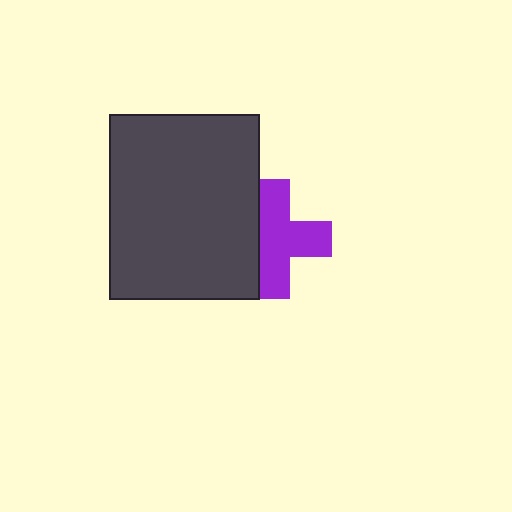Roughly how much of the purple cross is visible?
Most of it is visible (roughly 70%).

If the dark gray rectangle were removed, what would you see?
You would see the complete purple cross.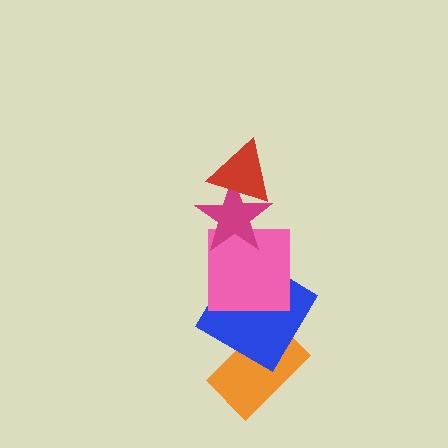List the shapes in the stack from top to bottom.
From top to bottom: the red triangle, the magenta star, the pink square, the blue diamond, the orange rectangle.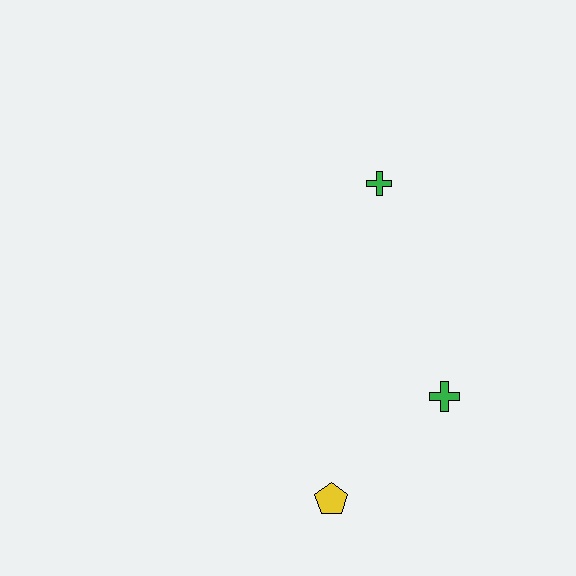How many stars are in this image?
There are no stars.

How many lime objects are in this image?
There are no lime objects.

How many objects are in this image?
There are 3 objects.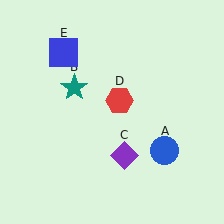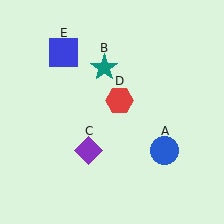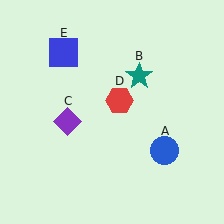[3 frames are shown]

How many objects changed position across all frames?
2 objects changed position: teal star (object B), purple diamond (object C).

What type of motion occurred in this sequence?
The teal star (object B), purple diamond (object C) rotated clockwise around the center of the scene.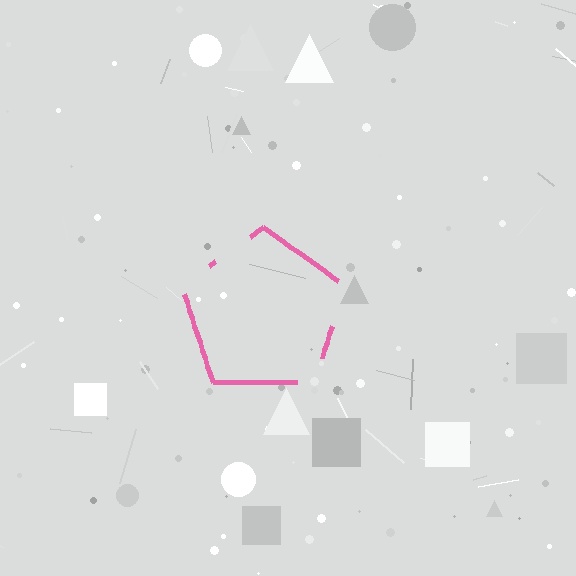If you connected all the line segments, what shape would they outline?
They would outline a pentagon.